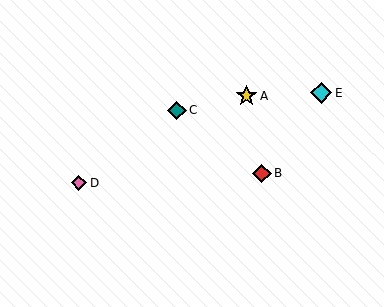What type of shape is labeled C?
Shape C is a teal diamond.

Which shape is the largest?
The cyan diamond (labeled E) is the largest.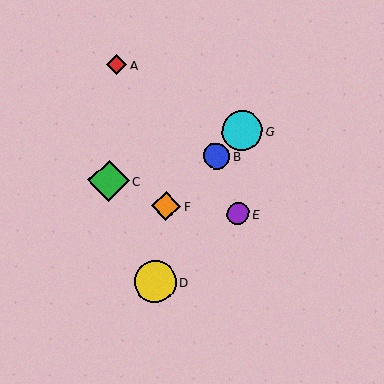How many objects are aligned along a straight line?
3 objects (B, F, G) are aligned along a straight line.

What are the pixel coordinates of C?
Object C is at (109, 181).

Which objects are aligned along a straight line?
Objects B, F, G are aligned along a straight line.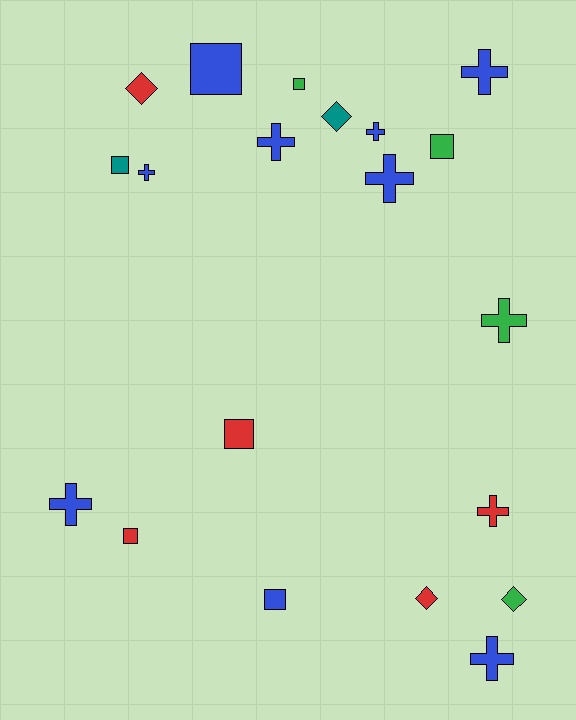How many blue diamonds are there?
There are no blue diamonds.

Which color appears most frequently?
Blue, with 9 objects.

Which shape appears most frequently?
Cross, with 9 objects.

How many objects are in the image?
There are 20 objects.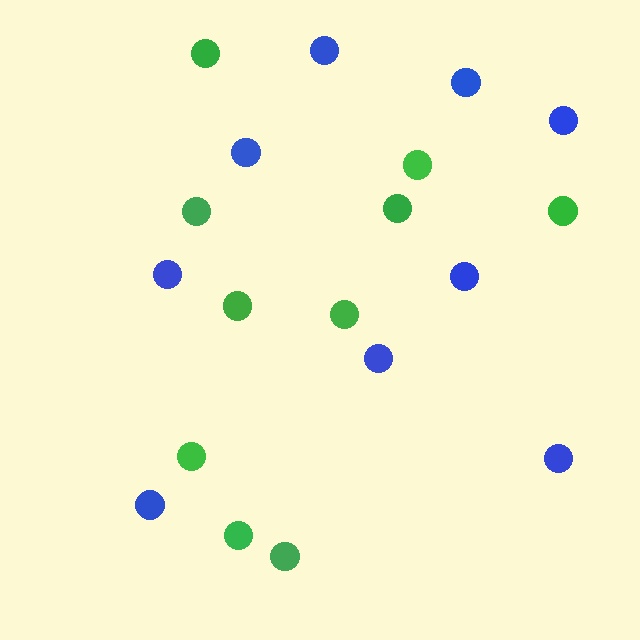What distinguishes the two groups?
There are 2 groups: one group of green circles (10) and one group of blue circles (9).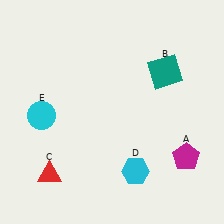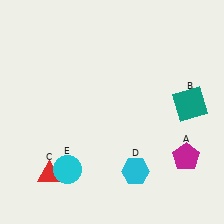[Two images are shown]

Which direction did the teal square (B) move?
The teal square (B) moved down.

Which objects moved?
The objects that moved are: the teal square (B), the cyan circle (E).